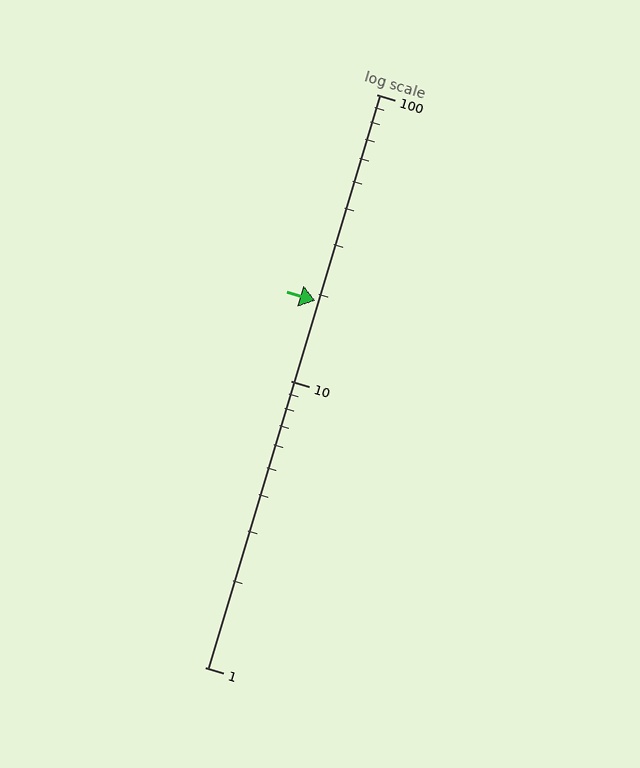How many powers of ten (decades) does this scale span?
The scale spans 2 decades, from 1 to 100.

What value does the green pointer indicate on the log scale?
The pointer indicates approximately 19.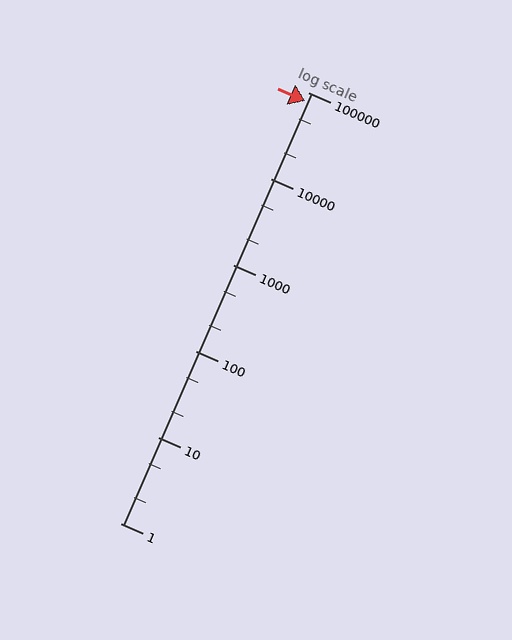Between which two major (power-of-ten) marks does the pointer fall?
The pointer is between 10000 and 100000.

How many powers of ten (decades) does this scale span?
The scale spans 5 decades, from 1 to 100000.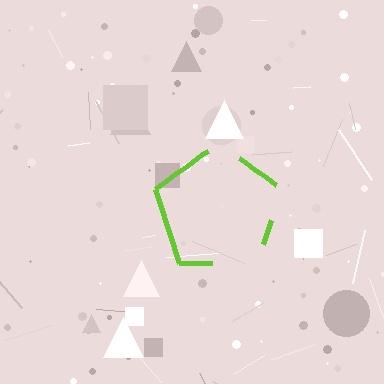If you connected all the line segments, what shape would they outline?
They would outline a pentagon.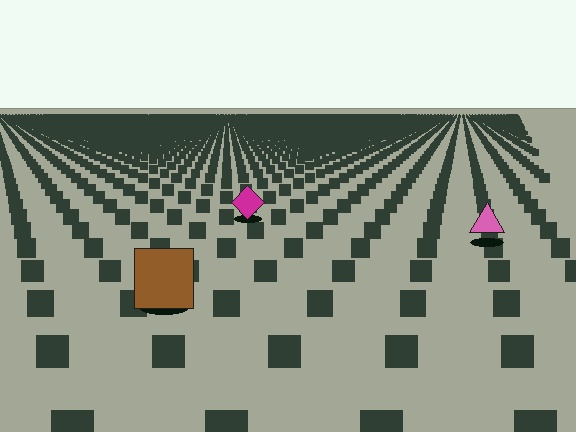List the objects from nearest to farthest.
From nearest to farthest: the brown square, the pink triangle, the magenta diamond.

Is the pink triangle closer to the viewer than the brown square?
No. The brown square is closer — you can tell from the texture gradient: the ground texture is coarser near it.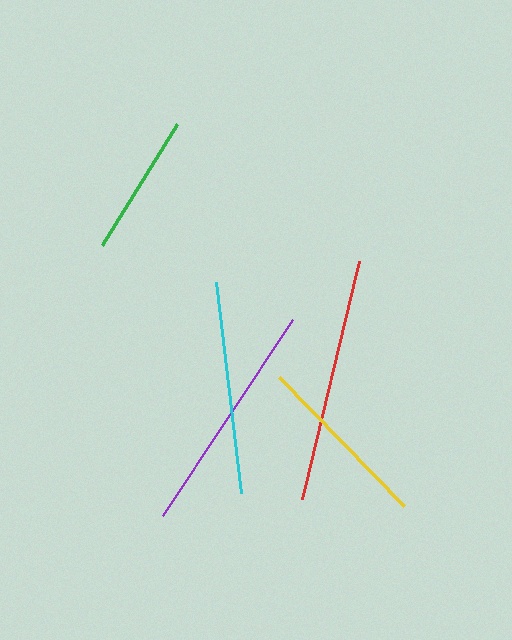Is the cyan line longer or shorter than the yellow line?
The cyan line is longer than the yellow line.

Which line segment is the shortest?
The green line is the shortest at approximately 142 pixels.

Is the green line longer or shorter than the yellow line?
The yellow line is longer than the green line.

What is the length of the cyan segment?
The cyan segment is approximately 212 pixels long.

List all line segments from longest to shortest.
From longest to shortest: red, purple, cyan, yellow, green.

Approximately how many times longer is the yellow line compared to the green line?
The yellow line is approximately 1.3 times the length of the green line.